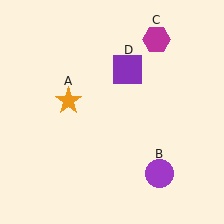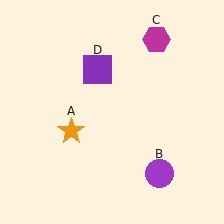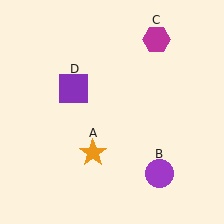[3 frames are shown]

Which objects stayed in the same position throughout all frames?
Purple circle (object B) and magenta hexagon (object C) remained stationary.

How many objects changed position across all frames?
2 objects changed position: orange star (object A), purple square (object D).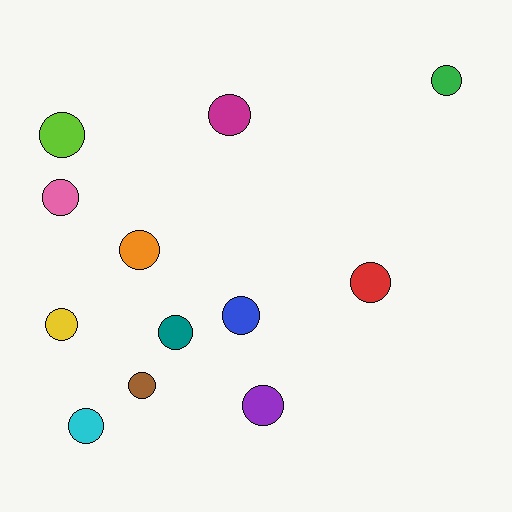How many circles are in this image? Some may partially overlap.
There are 12 circles.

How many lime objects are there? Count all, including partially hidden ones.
There is 1 lime object.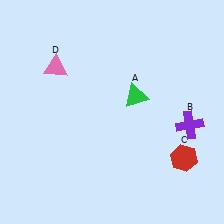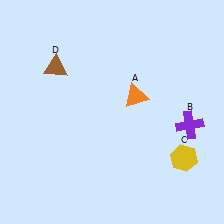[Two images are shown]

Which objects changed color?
A changed from green to orange. C changed from red to yellow. D changed from pink to brown.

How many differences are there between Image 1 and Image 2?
There are 3 differences between the two images.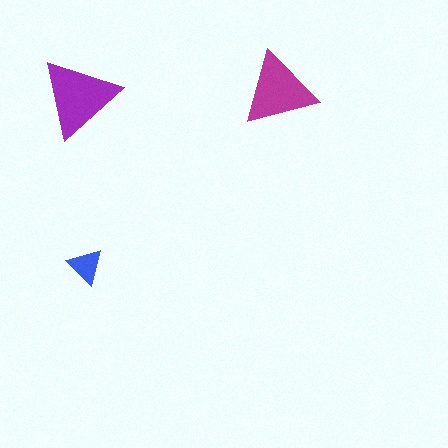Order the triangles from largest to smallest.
the purple one, the magenta one, the blue one.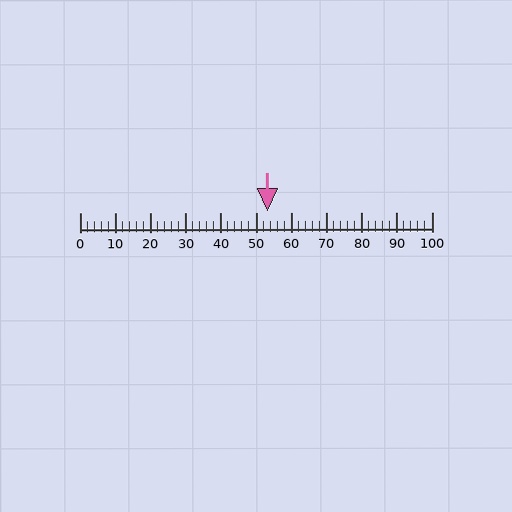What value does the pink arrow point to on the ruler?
The pink arrow points to approximately 53.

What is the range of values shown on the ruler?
The ruler shows values from 0 to 100.